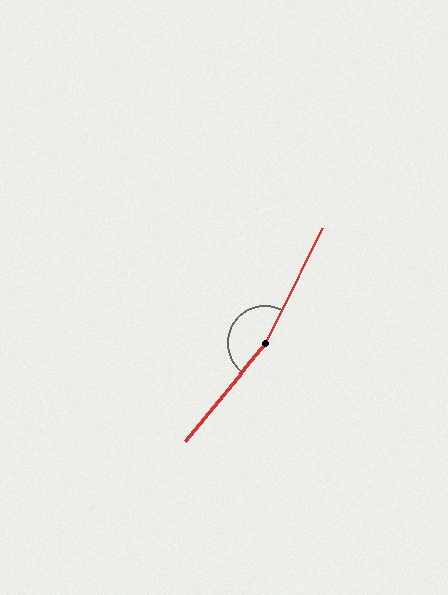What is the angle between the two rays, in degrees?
Approximately 168 degrees.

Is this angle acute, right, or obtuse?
It is obtuse.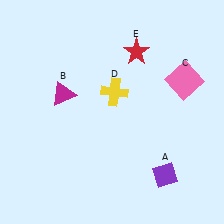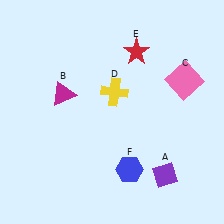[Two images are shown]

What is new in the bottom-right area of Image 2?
A blue hexagon (F) was added in the bottom-right area of Image 2.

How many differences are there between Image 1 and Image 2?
There is 1 difference between the two images.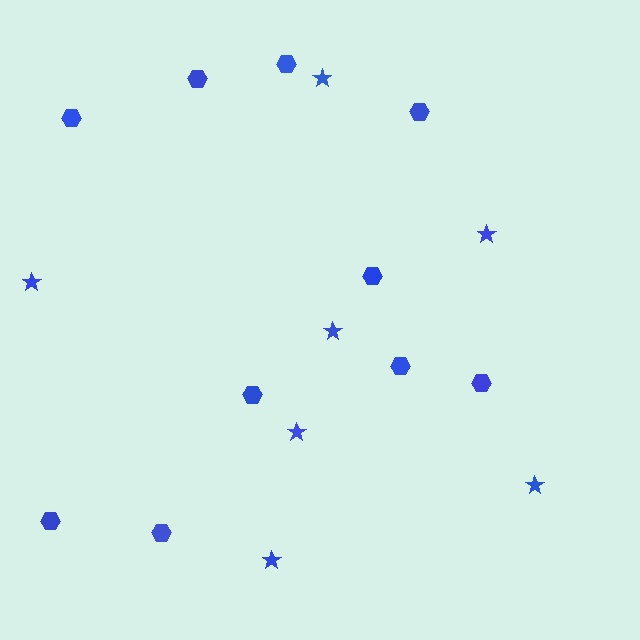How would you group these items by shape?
There are 2 groups: one group of hexagons (10) and one group of stars (7).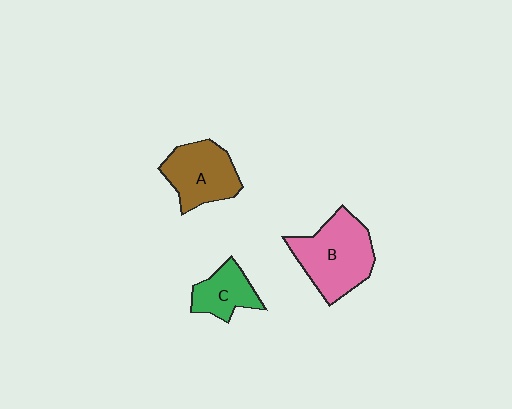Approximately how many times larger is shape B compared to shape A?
Approximately 1.3 times.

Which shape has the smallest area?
Shape C (green).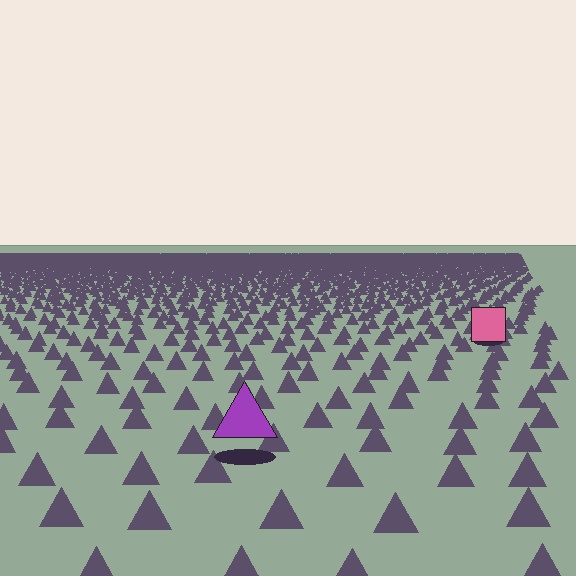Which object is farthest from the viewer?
The pink square is farthest from the viewer. It appears smaller and the ground texture around it is denser.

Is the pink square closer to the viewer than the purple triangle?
No. The purple triangle is closer — you can tell from the texture gradient: the ground texture is coarser near it.